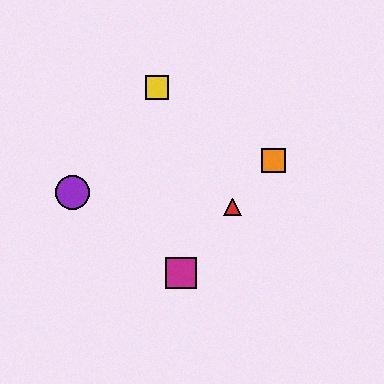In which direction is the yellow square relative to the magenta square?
The yellow square is above the magenta square.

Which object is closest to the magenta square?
The red triangle is closest to the magenta square.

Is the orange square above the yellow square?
No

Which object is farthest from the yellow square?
The magenta square is farthest from the yellow square.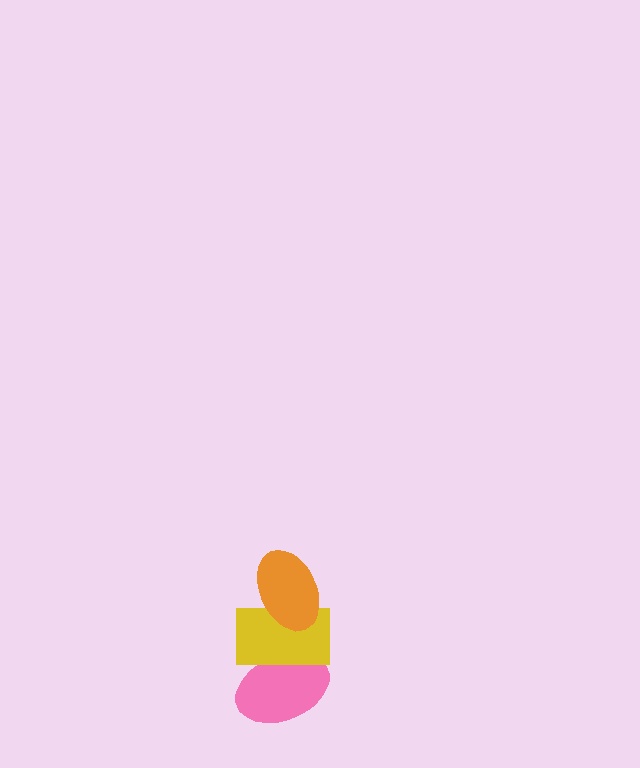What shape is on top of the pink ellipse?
The yellow rectangle is on top of the pink ellipse.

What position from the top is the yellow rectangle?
The yellow rectangle is 2nd from the top.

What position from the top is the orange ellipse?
The orange ellipse is 1st from the top.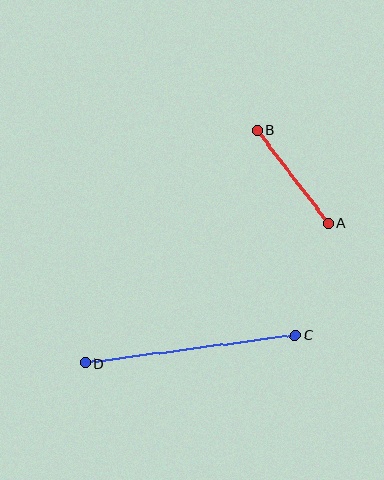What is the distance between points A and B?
The distance is approximately 118 pixels.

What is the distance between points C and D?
The distance is approximately 212 pixels.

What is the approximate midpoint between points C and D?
The midpoint is at approximately (191, 349) pixels.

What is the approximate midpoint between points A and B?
The midpoint is at approximately (293, 177) pixels.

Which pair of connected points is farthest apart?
Points C and D are farthest apart.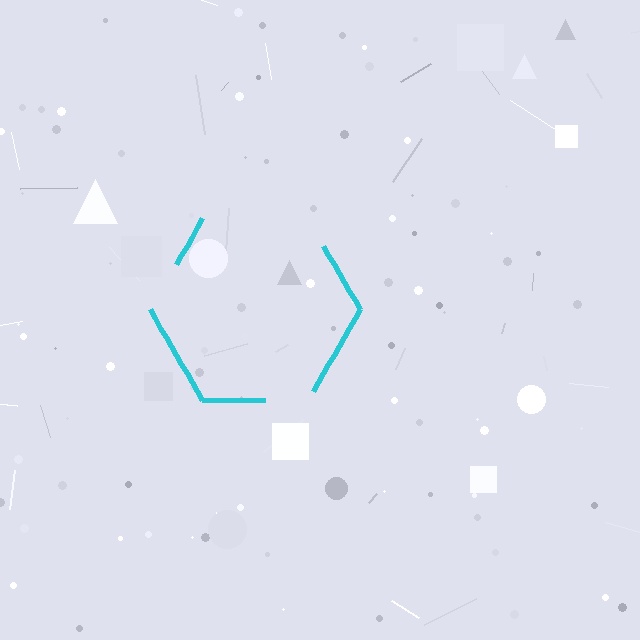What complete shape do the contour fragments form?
The contour fragments form a hexagon.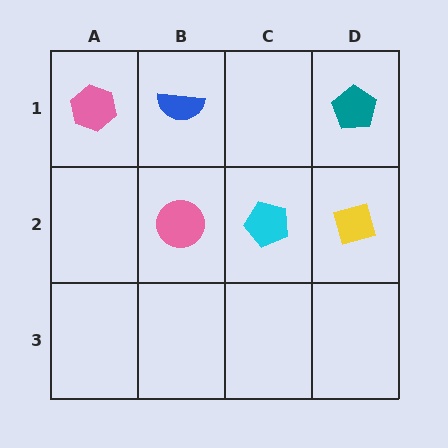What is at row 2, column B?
A pink circle.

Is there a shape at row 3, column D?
No, that cell is empty.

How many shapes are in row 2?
3 shapes.